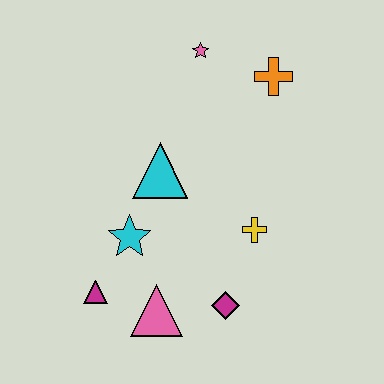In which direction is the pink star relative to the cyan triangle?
The pink star is above the cyan triangle.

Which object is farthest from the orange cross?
The magenta triangle is farthest from the orange cross.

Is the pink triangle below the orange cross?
Yes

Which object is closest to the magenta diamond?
The pink triangle is closest to the magenta diamond.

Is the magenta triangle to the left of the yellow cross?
Yes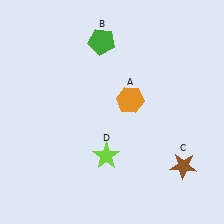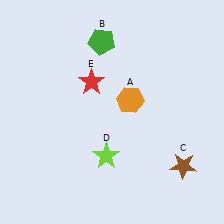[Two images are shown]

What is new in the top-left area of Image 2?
A red star (E) was added in the top-left area of Image 2.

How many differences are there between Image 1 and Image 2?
There is 1 difference between the two images.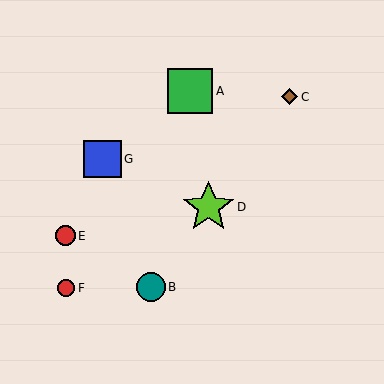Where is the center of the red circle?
The center of the red circle is at (66, 288).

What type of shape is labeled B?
Shape B is a teal circle.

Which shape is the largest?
The lime star (labeled D) is the largest.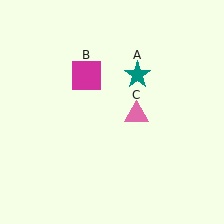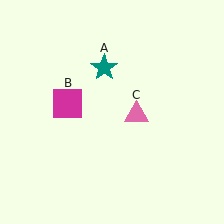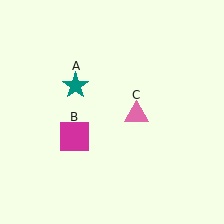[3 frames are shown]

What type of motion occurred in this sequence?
The teal star (object A), magenta square (object B) rotated counterclockwise around the center of the scene.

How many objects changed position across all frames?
2 objects changed position: teal star (object A), magenta square (object B).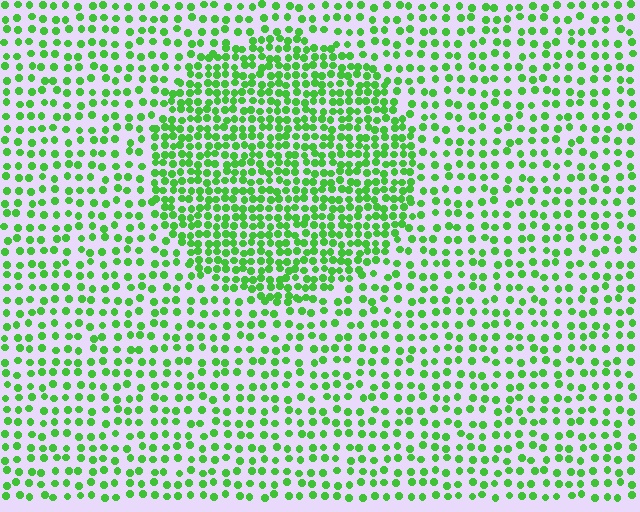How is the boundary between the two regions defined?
The boundary is defined by a change in element density (approximately 1.9x ratio). All elements are the same color, size, and shape.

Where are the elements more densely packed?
The elements are more densely packed inside the circle boundary.